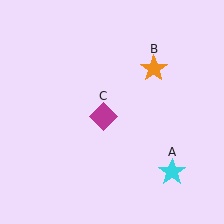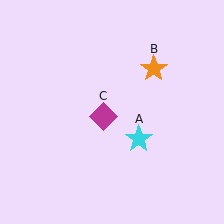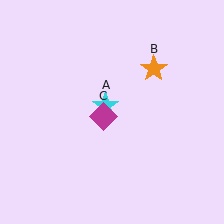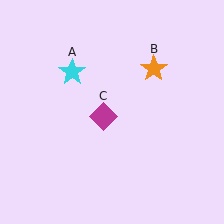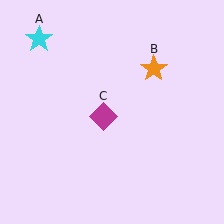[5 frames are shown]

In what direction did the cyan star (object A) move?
The cyan star (object A) moved up and to the left.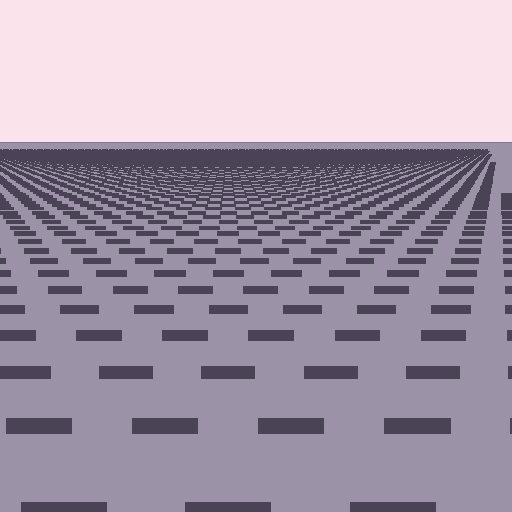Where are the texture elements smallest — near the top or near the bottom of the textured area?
Near the top.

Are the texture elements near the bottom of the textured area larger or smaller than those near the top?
Larger. Near the bottom, elements are closer to the viewer and appear at a bigger on-screen size.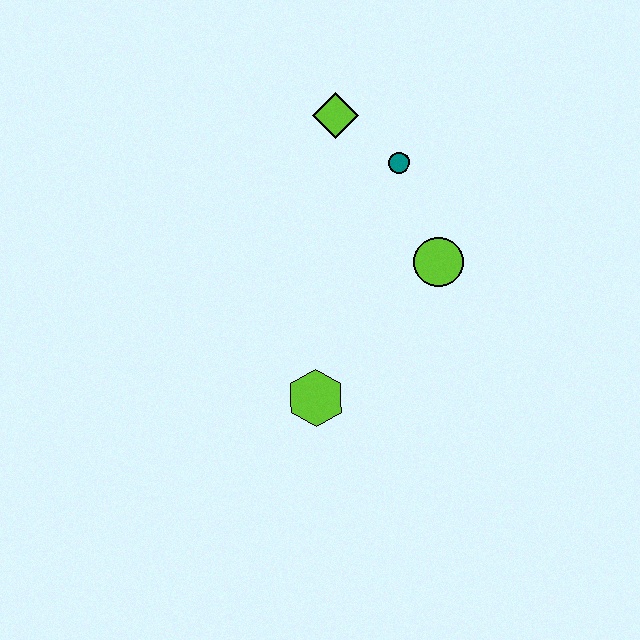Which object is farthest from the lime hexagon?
The lime diamond is farthest from the lime hexagon.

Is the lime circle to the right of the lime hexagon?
Yes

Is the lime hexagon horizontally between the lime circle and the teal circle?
No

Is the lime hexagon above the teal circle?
No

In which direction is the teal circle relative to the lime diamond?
The teal circle is to the right of the lime diamond.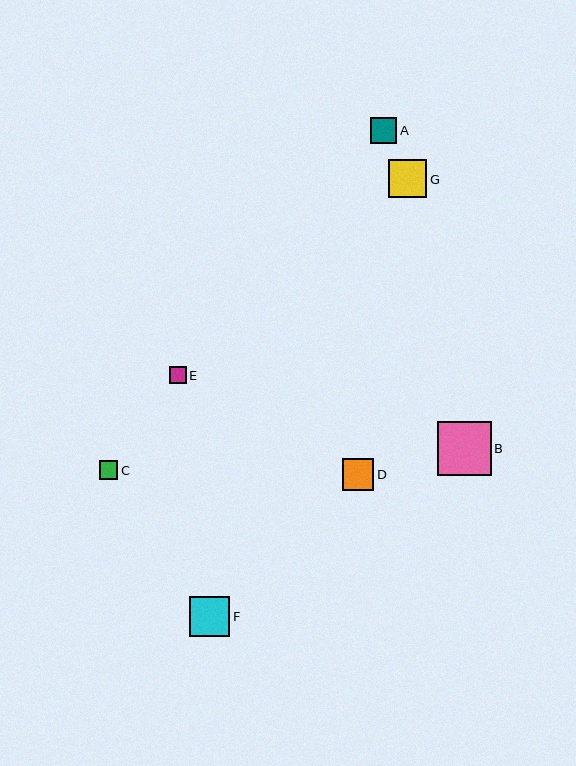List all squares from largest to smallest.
From largest to smallest: B, F, G, D, A, C, E.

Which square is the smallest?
Square E is the smallest with a size of approximately 17 pixels.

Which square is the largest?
Square B is the largest with a size of approximately 54 pixels.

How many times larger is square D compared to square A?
Square D is approximately 1.2 times the size of square A.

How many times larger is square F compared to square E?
Square F is approximately 2.4 times the size of square E.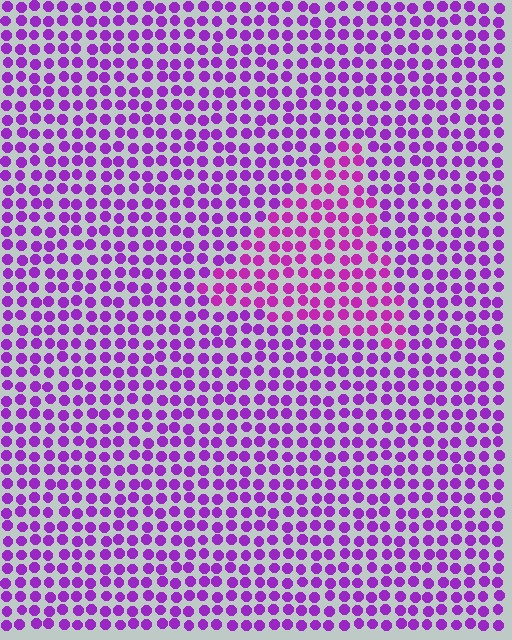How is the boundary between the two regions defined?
The boundary is defined purely by a slight shift in hue (about 23 degrees). Spacing, size, and orientation are identical on both sides.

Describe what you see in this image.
The image is filled with small purple elements in a uniform arrangement. A triangle-shaped region is visible where the elements are tinted to a slightly different hue, forming a subtle color boundary.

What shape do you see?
I see a triangle.